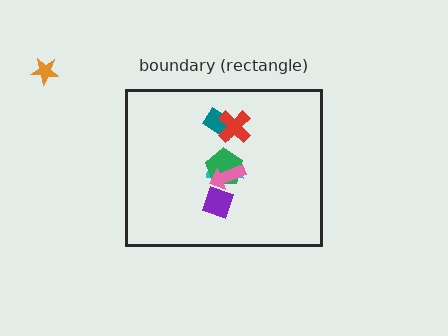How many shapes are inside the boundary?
6 inside, 1 outside.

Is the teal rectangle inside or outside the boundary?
Inside.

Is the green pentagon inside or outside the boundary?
Inside.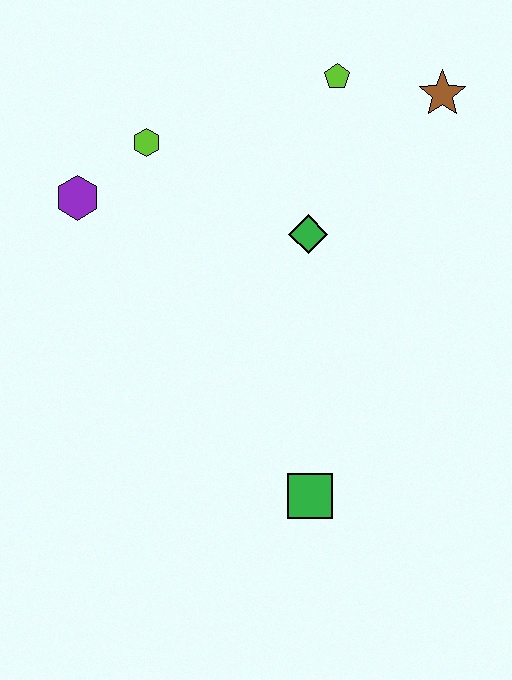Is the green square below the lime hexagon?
Yes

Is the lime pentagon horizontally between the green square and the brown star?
Yes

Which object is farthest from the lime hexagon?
The green square is farthest from the lime hexagon.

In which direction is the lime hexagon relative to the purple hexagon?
The lime hexagon is to the right of the purple hexagon.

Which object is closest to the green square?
The green diamond is closest to the green square.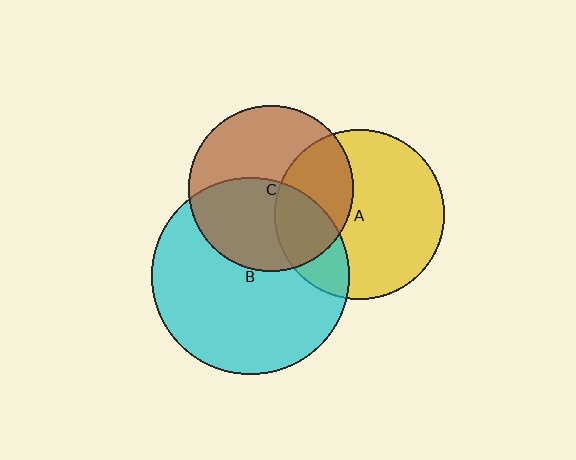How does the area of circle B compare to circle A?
Approximately 1.4 times.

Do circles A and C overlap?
Yes.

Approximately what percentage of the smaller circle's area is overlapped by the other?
Approximately 35%.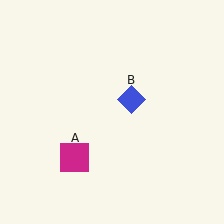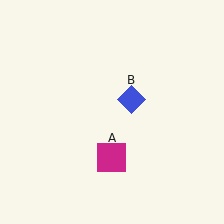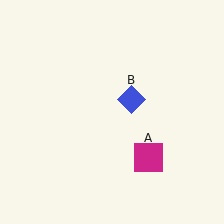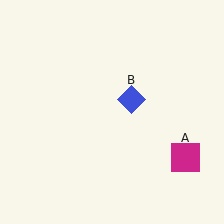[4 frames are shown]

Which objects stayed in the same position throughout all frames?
Blue diamond (object B) remained stationary.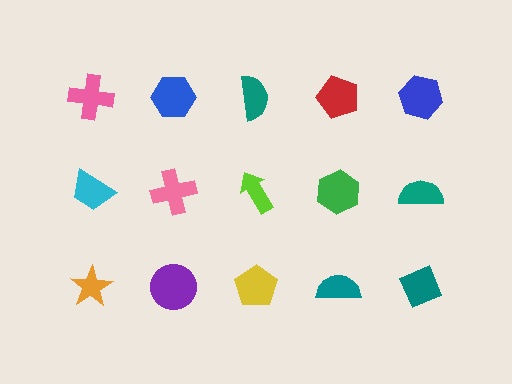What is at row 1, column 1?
A pink cross.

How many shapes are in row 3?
5 shapes.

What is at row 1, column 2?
A blue hexagon.